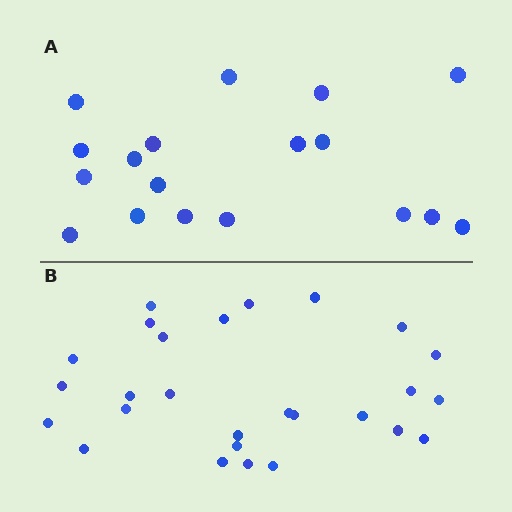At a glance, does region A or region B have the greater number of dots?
Region B (the bottom region) has more dots.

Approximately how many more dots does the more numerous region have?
Region B has roughly 8 or so more dots than region A.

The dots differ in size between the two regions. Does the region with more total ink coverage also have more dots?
No. Region A has more total ink coverage because its dots are larger, but region B actually contains more individual dots. Total area can be misleading — the number of items is what matters here.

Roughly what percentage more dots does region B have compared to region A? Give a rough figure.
About 50% more.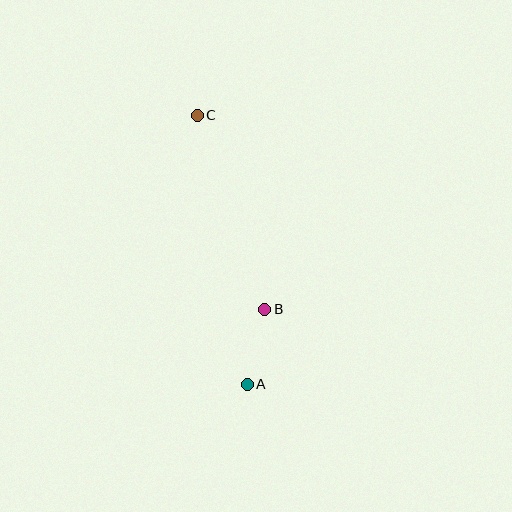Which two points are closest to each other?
Points A and B are closest to each other.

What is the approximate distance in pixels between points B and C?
The distance between B and C is approximately 206 pixels.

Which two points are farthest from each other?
Points A and C are farthest from each other.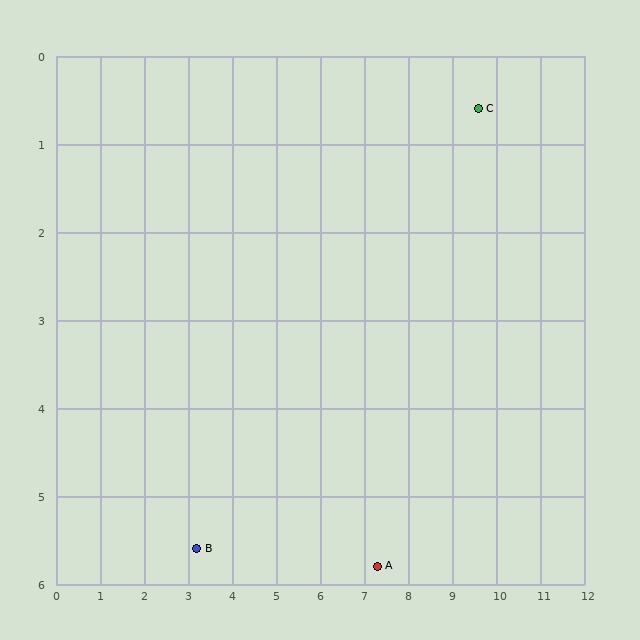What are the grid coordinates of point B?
Point B is at approximately (3.2, 5.6).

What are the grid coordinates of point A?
Point A is at approximately (7.3, 5.8).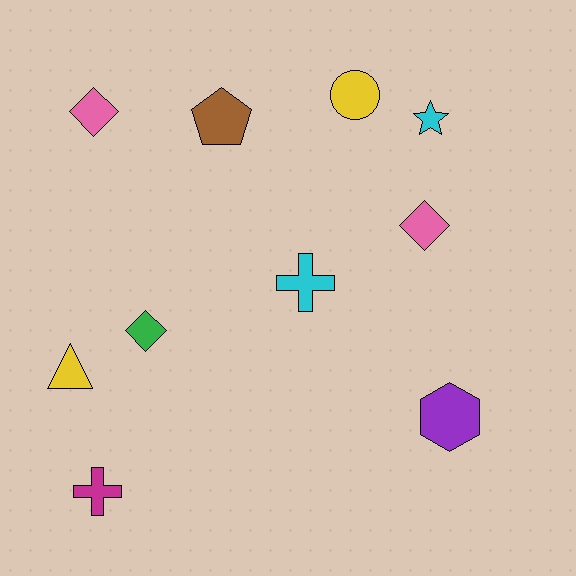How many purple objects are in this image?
There is 1 purple object.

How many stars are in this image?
There is 1 star.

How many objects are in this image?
There are 10 objects.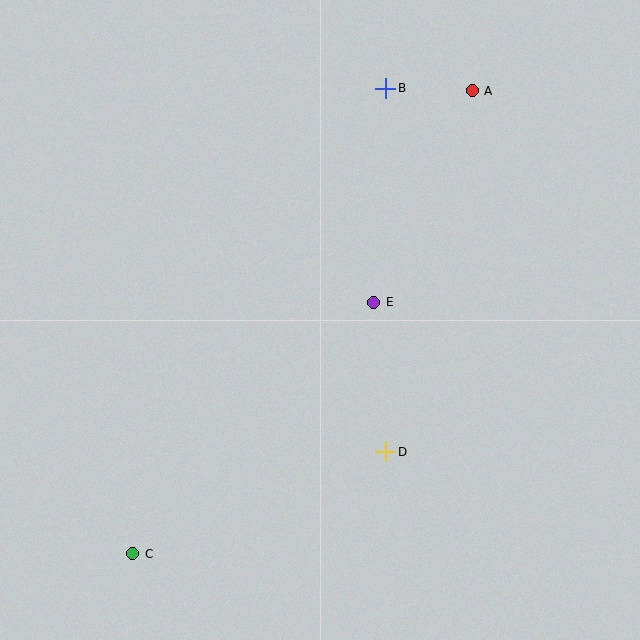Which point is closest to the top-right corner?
Point A is closest to the top-right corner.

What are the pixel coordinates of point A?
Point A is at (472, 91).